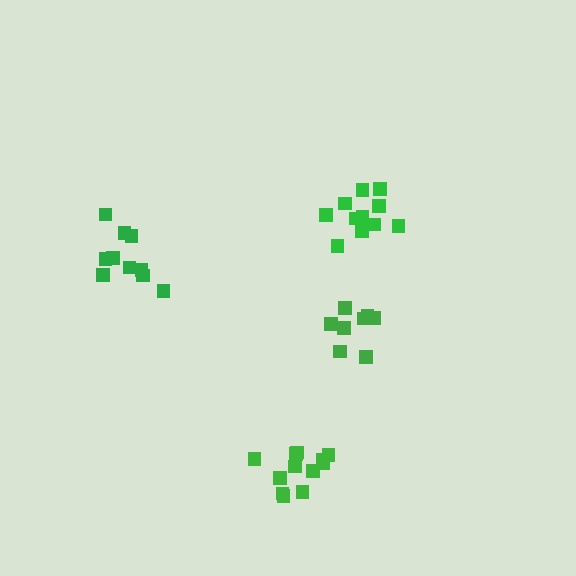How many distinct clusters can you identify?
There are 4 distinct clusters.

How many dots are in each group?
Group 1: 12 dots, Group 2: 11 dots, Group 3: 8 dots, Group 4: 10 dots (41 total).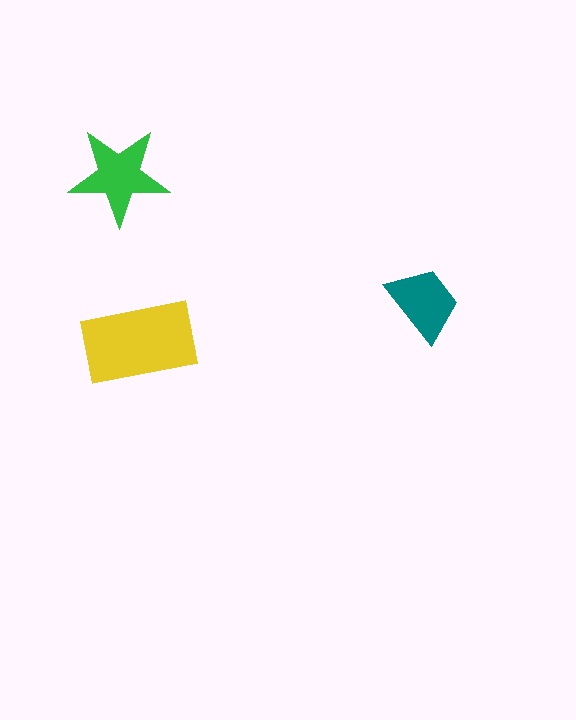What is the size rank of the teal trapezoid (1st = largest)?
3rd.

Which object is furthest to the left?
The green star is leftmost.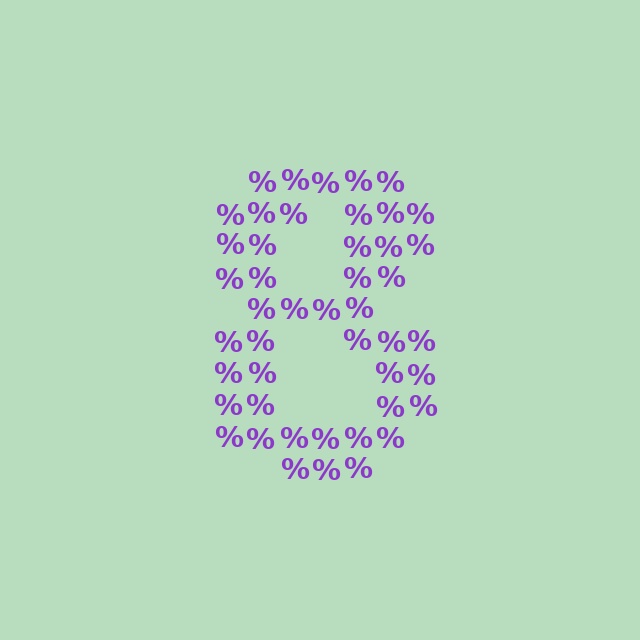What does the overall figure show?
The overall figure shows the digit 8.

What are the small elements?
The small elements are percent signs.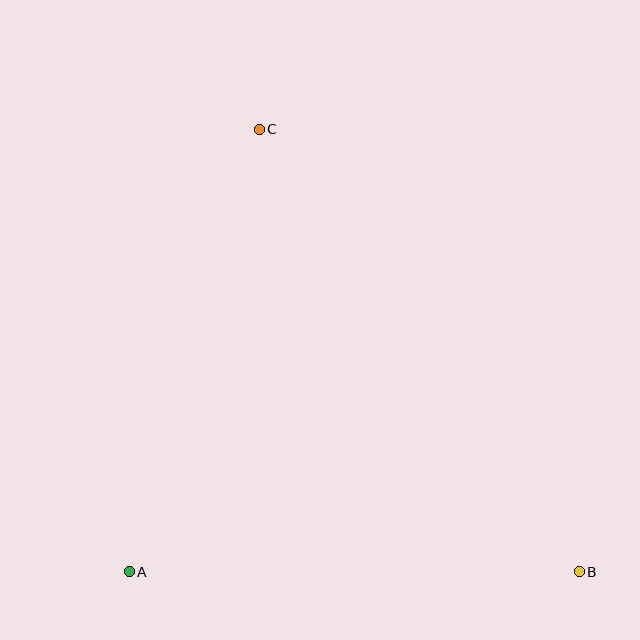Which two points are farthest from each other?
Points B and C are farthest from each other.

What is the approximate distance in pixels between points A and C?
The distance between A and C is approximately 462 pixels.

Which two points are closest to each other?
Points A and B are closest to each other.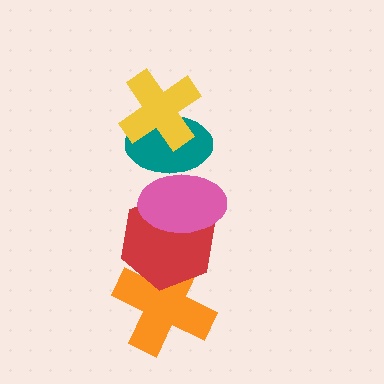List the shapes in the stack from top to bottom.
From top to bottom: the yellow cross, the teal ellipse, the pink ellipse, the red hexagon, the orange cross.